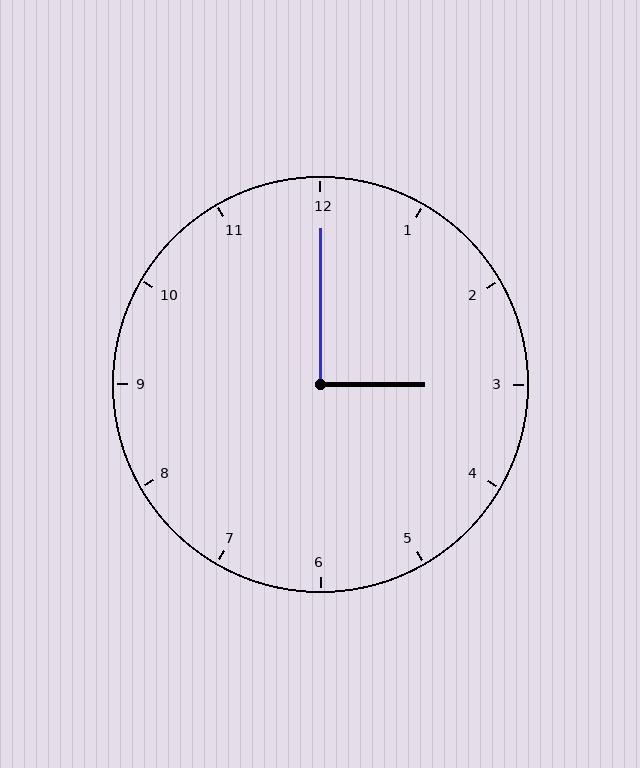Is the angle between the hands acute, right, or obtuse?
It is right.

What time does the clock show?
3:00.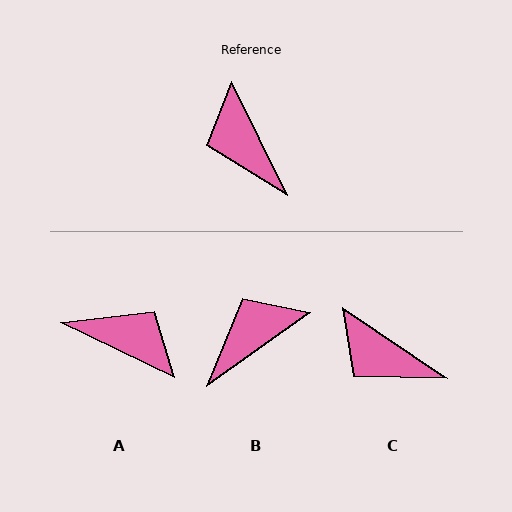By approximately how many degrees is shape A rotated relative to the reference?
Approximately 141 degrees clockwise.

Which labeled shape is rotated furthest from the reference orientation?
A, about 141 degrees away.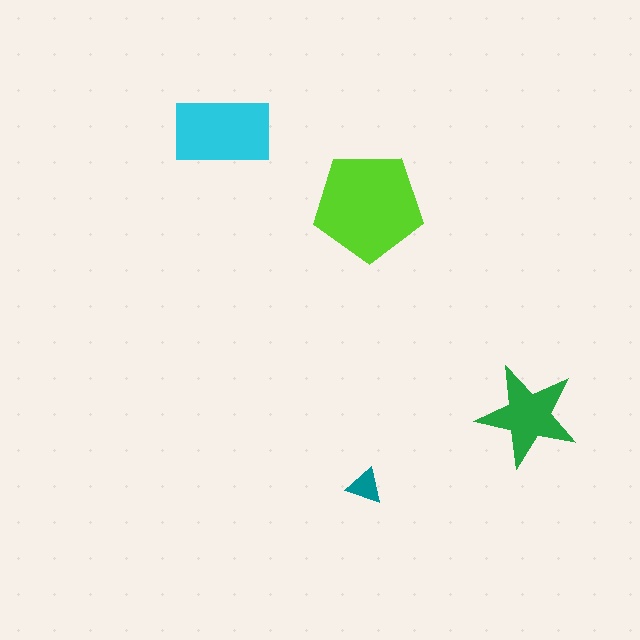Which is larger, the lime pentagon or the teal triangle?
The lime pentagon.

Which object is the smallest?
The teal triangle.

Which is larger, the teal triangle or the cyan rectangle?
The cyan rectangle.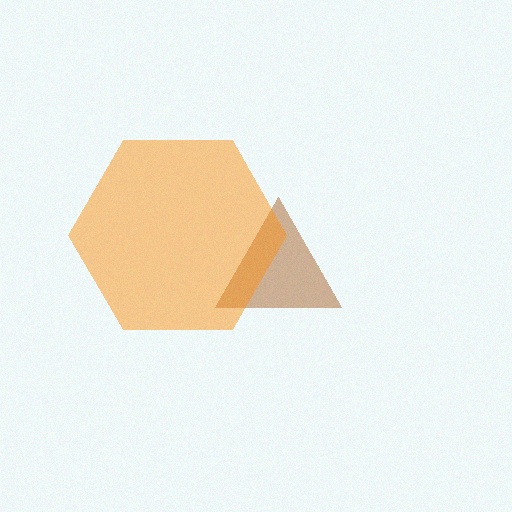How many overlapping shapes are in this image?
There are 2 overlapping shapes in the image.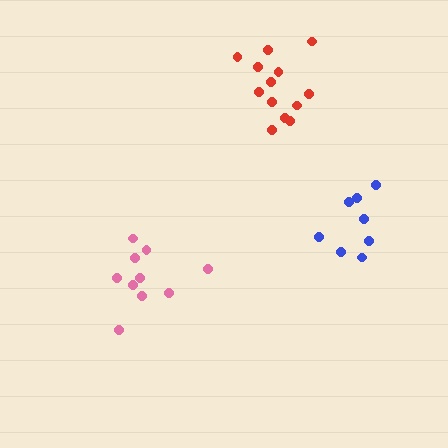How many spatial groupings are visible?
There are 3 spatial groupings.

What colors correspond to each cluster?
The clusters are colored: red, pink, blue.